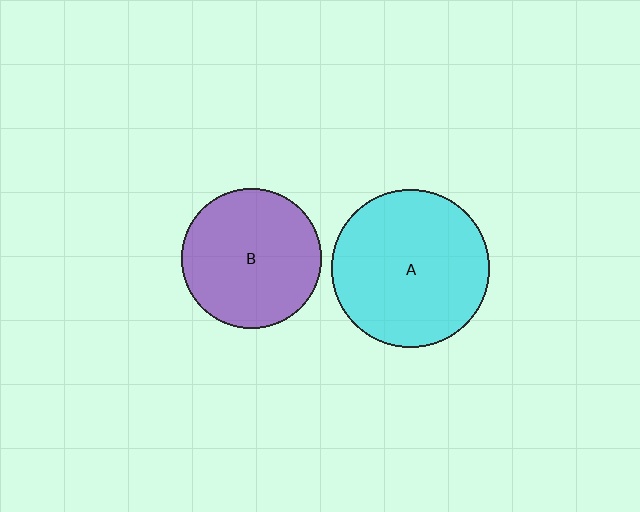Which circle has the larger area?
Circle A (cyan).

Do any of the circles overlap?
No, none of the circles overlap.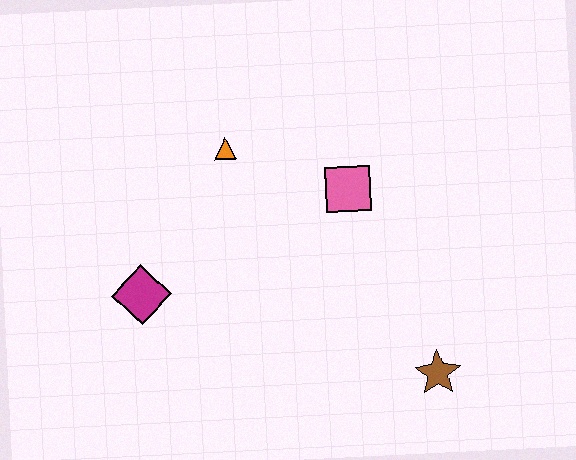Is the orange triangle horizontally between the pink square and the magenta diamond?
Yes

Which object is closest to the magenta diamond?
The orange triangle is closest to the magenta diamond.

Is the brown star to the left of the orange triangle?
No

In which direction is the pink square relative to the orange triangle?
The pink square is to the right of the orange triangle.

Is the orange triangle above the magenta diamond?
Yes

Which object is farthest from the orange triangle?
The brown star is farthest from the orange triangle.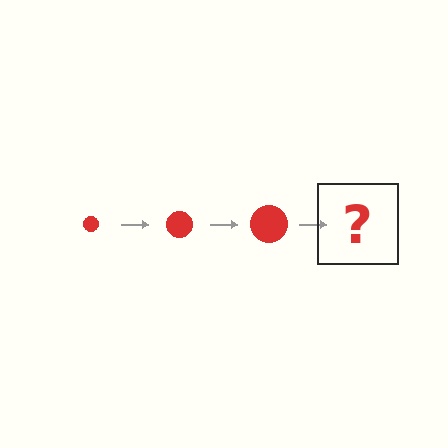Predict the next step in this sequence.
The next step is a red circle, larger than the previous one.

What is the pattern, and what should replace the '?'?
The pattern is that the circle gets progressively larger each step. The '?' should be a red circle, larger than the previous one.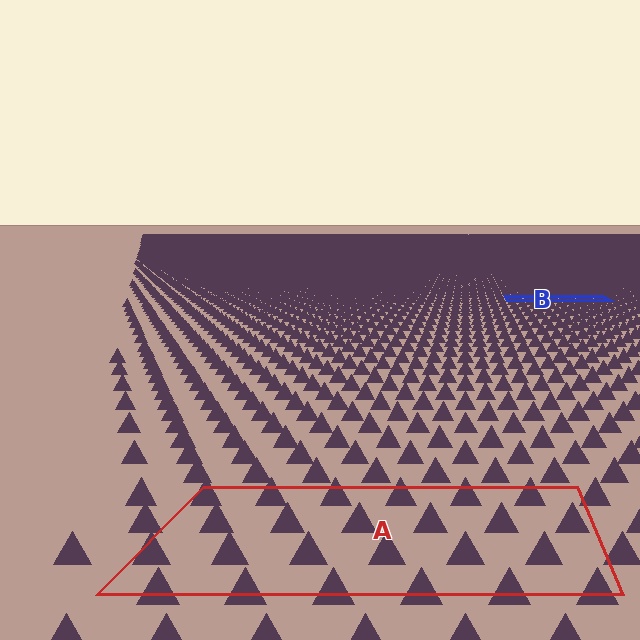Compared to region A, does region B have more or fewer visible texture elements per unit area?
Region B has more texture elements per unit area — they are packed more densely because it is farther away.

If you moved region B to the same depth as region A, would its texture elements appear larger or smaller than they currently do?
They would appear larger. At a closer depth, the same texture elements are projected at a bigger on-screen size.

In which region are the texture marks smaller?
The texture marks are smaller in region B, because it is farther away.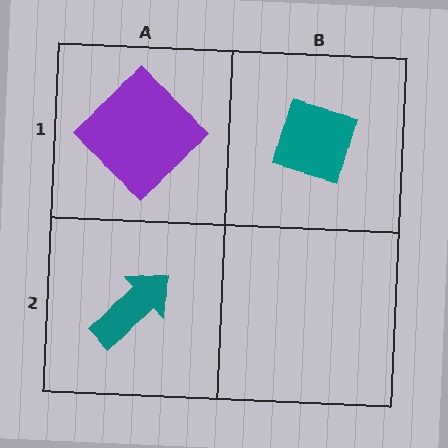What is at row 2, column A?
A teal arrow.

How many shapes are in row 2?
1 shape.